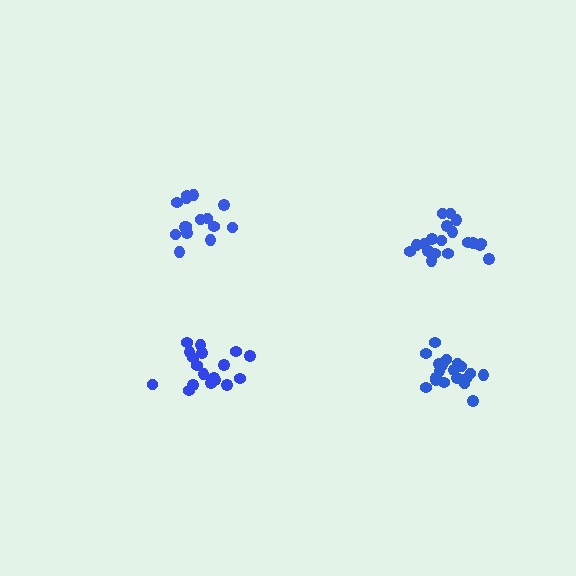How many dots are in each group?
Group 1: 15 dots, Group 2: 19 dots, Group 3: 19 dots, Group 4: 18 dots (71 total).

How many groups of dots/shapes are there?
There are 4 groups.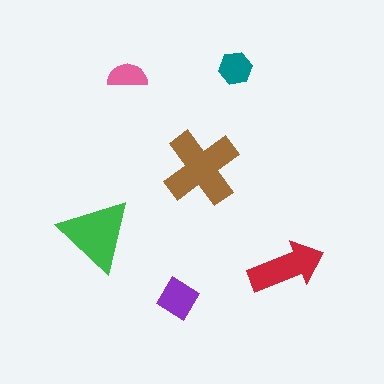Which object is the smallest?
The pink semicircle.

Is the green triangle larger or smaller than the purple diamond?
Larger.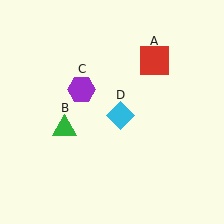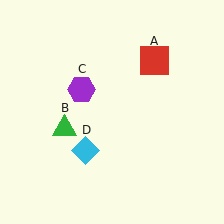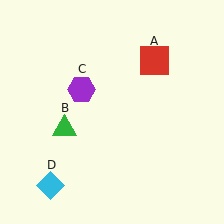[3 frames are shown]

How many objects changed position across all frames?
1 object changed position: cyan diamond (object D).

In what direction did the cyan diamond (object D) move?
The cyan diamond (object D) moved down and to the left.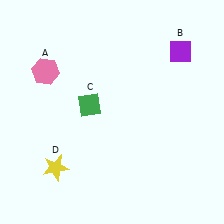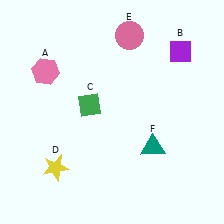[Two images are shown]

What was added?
A pink circle (E), a teal triangle (F) were added in Image 2.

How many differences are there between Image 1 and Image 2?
There are 2 differences between the two images.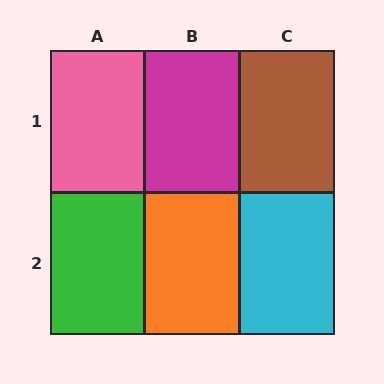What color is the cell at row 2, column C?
Cyan.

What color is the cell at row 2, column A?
Green.